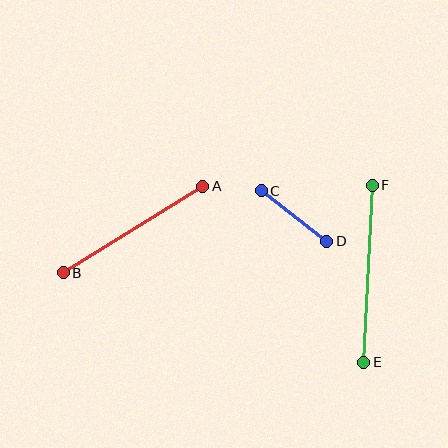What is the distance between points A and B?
The distance is approximately 164 pixels.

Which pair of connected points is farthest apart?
Points E and F are farthest apart.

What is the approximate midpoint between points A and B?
The midpoint is at approximately (133, 229) pixels.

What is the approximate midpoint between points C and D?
The midpoint is at approximately (294, 216) pixels.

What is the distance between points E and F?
The distance is approximately 177 pixels.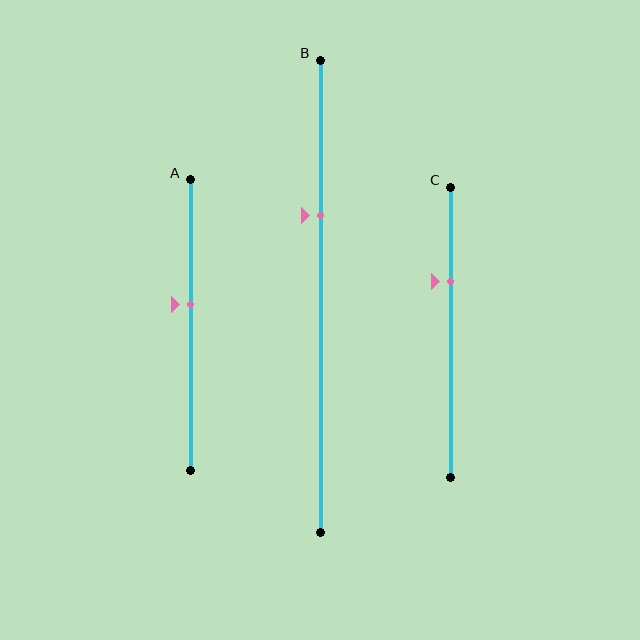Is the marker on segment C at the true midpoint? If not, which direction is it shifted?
No, the marker on segment C is shifted upward by about 17% of the segment length.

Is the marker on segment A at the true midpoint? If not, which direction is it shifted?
No, the marker on segment A is shifted upward by about 7% of the segment length.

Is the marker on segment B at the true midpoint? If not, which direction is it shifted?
No, the marker on segment B is shifted upward by about 17% of the segment length.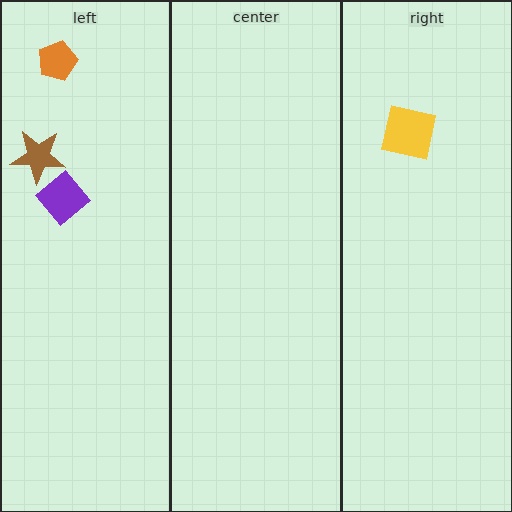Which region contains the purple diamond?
The left region.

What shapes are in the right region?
The yellow square.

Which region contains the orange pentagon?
The left region.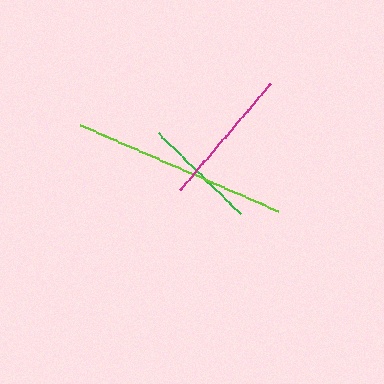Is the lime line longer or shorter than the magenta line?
The lime line is longer than the magenta line.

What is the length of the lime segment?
The lime segment is approximately 216 pixels long.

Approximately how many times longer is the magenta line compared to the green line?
The magenta line is approximately 1.2 times the length of the green line.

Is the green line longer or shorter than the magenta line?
The magenta line is longer than the green line.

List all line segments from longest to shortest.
From longest to shortest: lime, magenta, green.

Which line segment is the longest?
The lime line is the longest at approximately 216 pixels.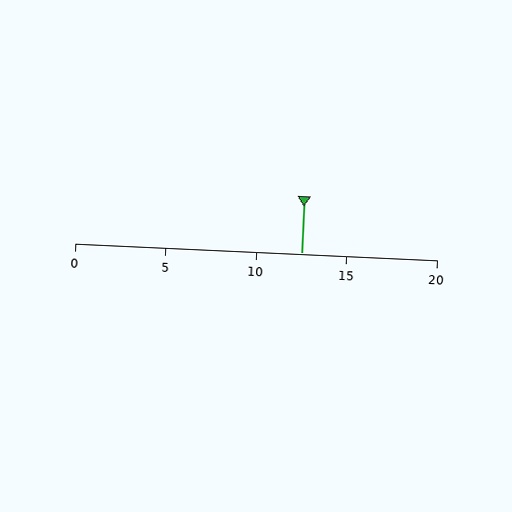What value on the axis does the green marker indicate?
The marker indicates approximately 12.5.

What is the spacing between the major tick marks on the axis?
The major ticks are spaced 5 apart.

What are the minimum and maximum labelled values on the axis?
The axis runs from 0 to 20.